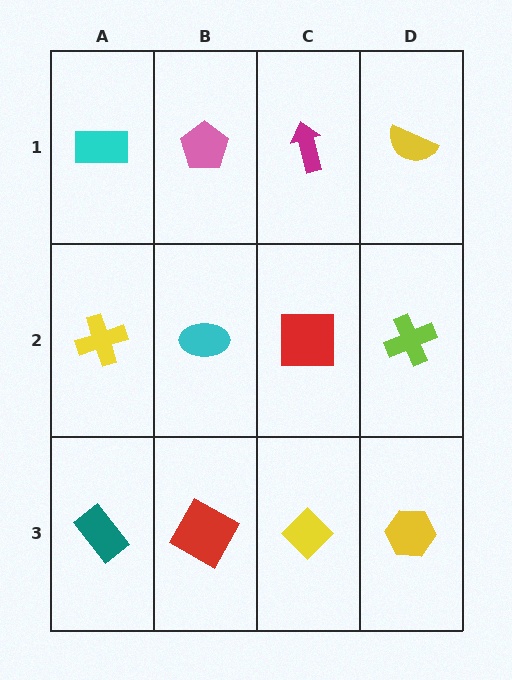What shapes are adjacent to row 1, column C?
A red square (row 2, column C), a pink pentagon (row 1, column B), a yellow semicircle (row 1, column D).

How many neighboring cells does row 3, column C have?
3.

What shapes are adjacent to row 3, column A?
A yellow cross (row 2, column A), a red square (row 3, column B).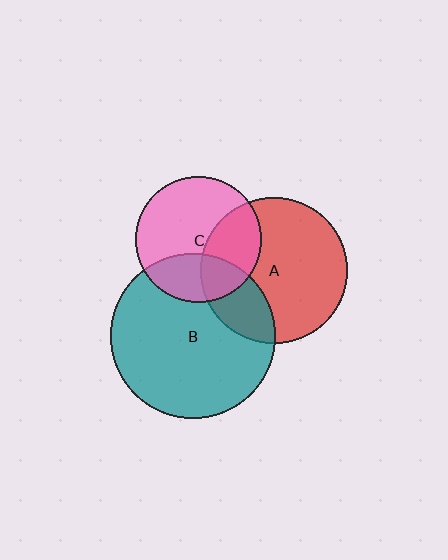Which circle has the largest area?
Circle B (teal).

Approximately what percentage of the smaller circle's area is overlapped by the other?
Approximately 35%.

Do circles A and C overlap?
Yes.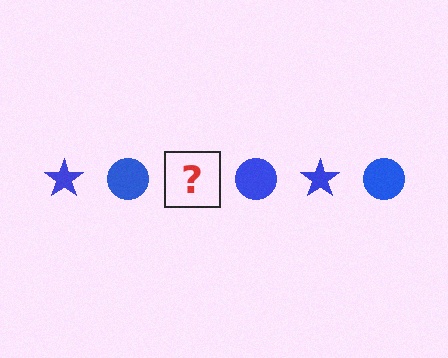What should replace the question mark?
The question mark should be replaced with a blue star.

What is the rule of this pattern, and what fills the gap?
The rule is that the pattern cycles through star, circle shapes in blue. The gap should be filled with a blue star.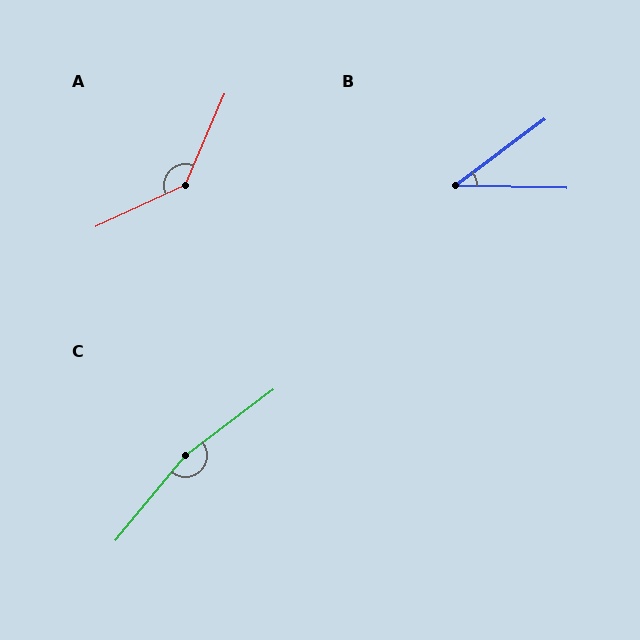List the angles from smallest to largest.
B (38°), A (138°), C (167°).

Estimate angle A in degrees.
Approximately 138 degrees.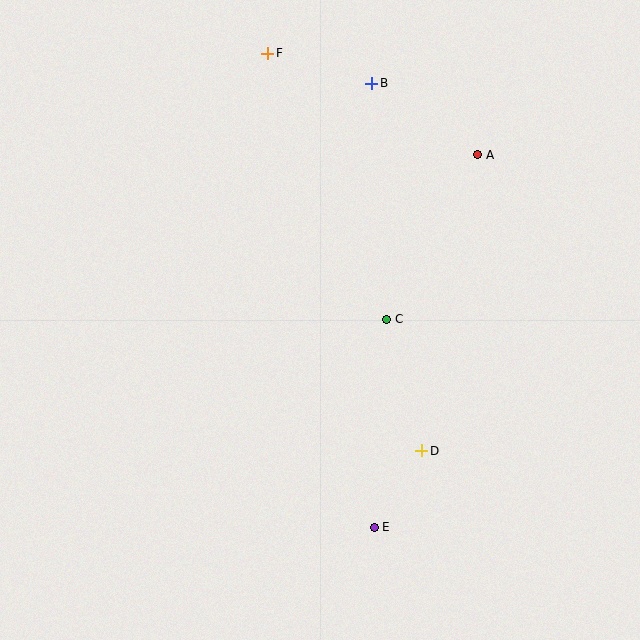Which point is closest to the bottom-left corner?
Point E is closest to the bottom-left corner.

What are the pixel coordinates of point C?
Point C is at (387, 319).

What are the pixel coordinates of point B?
Point B is at (372, 83).